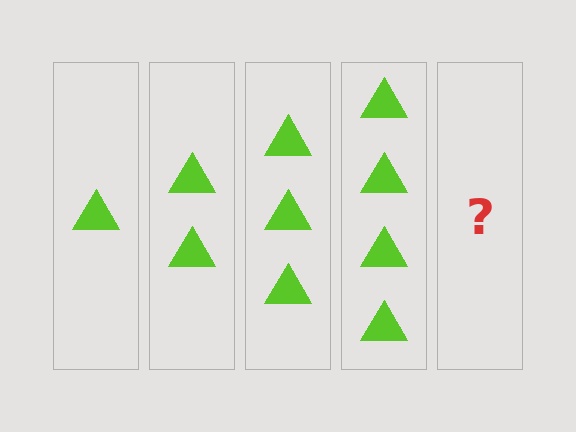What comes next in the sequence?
The next element should be 5 triangles.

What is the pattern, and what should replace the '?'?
The pattern is that each step adds one more triangle. The '?' should be 5 triangles.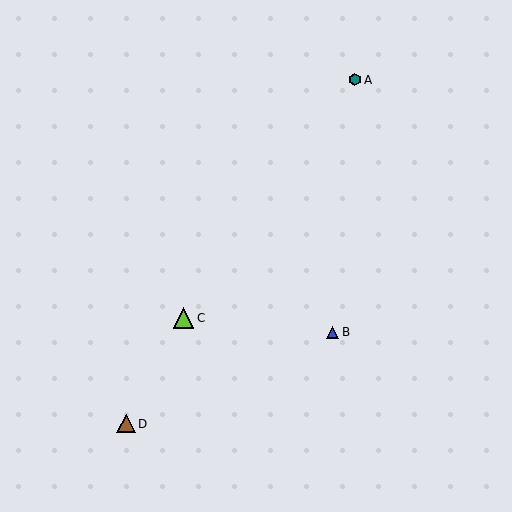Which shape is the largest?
The lime triangle (labeled C) is the largest.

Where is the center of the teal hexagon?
The center of the teal hexagon is at (355, 80).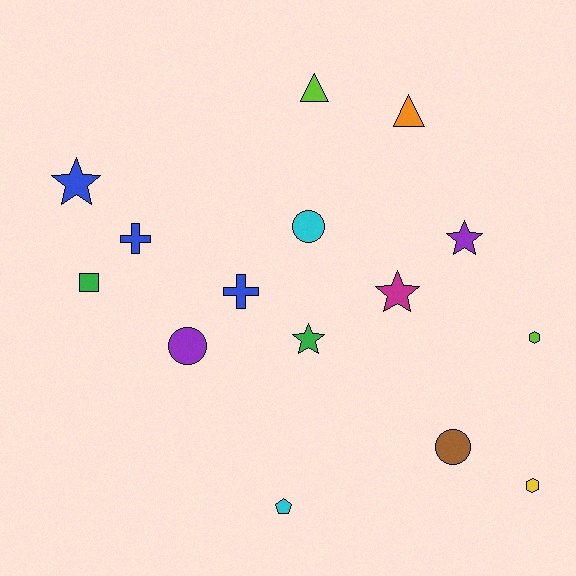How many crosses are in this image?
There are 2 crosses.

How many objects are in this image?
There are 15 objects.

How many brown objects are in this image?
There is 1 brown object.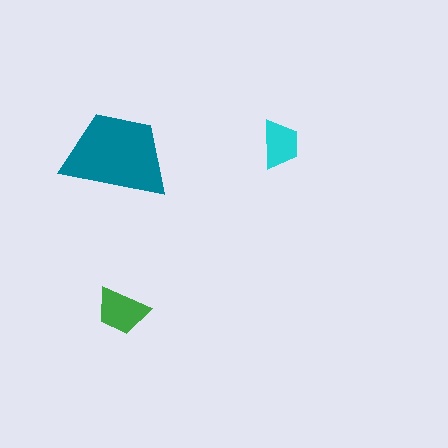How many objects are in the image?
There are 3 objects in the image.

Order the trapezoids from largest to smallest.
the teal one, the green one, the cyan one.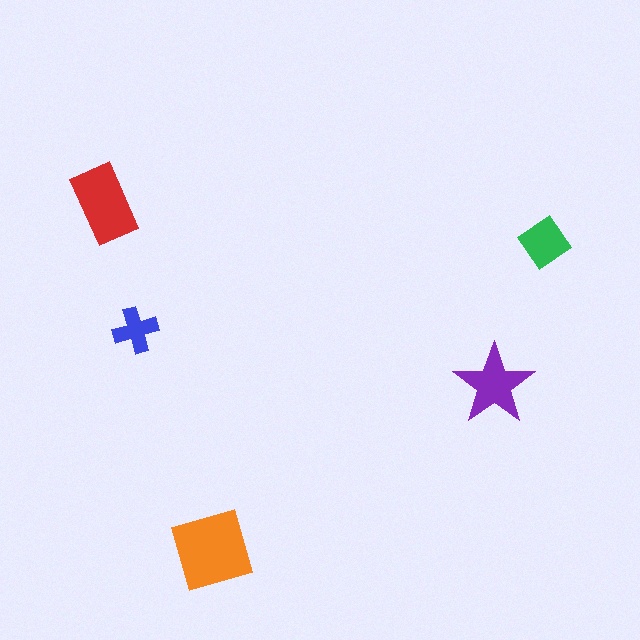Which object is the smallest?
The blue cross.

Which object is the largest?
The orange square.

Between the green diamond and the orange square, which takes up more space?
The orange square.